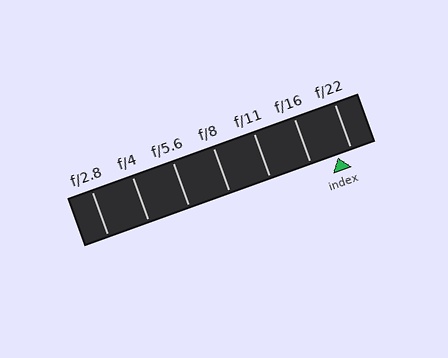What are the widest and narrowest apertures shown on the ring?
The widest aperture shown is f/2.8 and the narrowest is f/22.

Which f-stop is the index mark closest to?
The index mark is closest to f/22.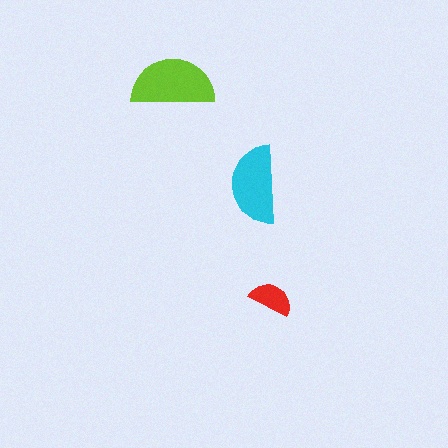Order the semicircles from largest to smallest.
the lime one, the cyan one, the red one.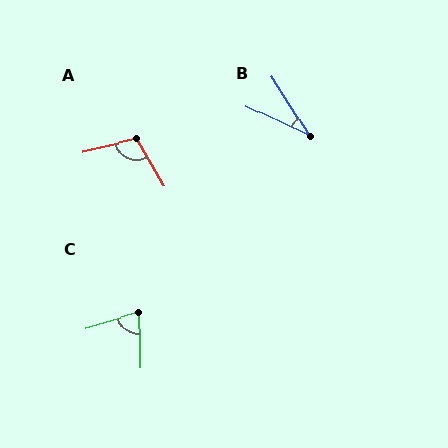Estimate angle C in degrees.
Approximately 73 degrees.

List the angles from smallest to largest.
B (33°), C (73°), A (107°).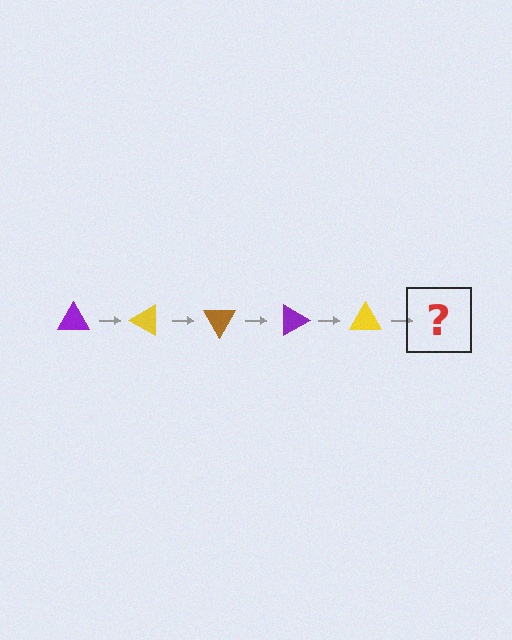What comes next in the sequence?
The next element should be a brown triangle, rotated 150 degrees from the start.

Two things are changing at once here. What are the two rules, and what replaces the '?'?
The two rules are that it rotates 30 degrees each step and the color cycles through purple, yellow, and brown. The '?' should be a brown triangle, rotated 150 degrees from the start.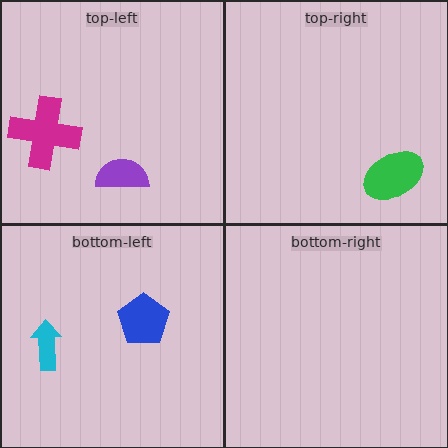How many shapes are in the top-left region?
2.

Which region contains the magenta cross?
The top-left region.